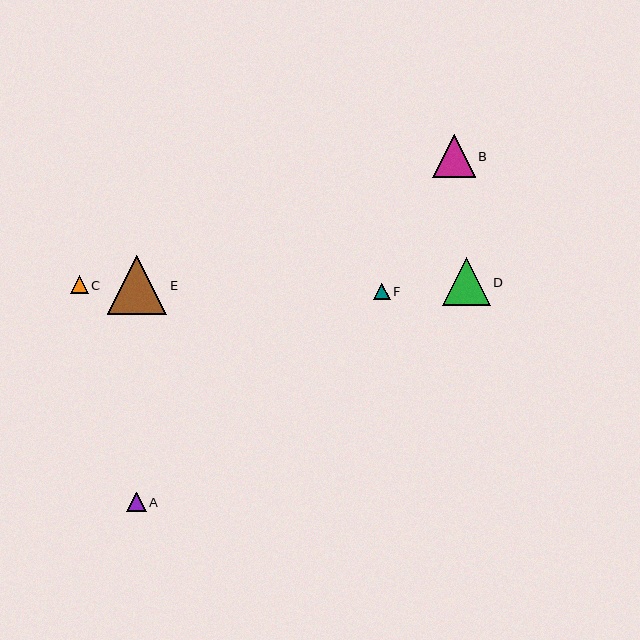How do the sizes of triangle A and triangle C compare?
Triangle A and triangle C are approximately the same size.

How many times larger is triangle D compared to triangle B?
Triangle D is approximately 1.1 times the size of triangle B.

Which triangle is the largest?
Triangle E is the largest with a size of approximately 59 pixels.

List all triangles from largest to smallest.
From largest to smallest: E, D, B, A, C, F.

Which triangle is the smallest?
Triangle F is the smallest with a size of approximately 16 pixels.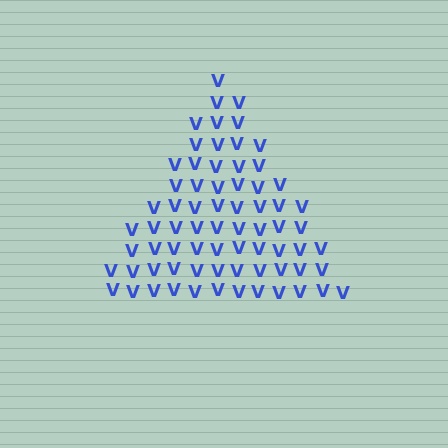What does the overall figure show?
The overall figure shows a triangle.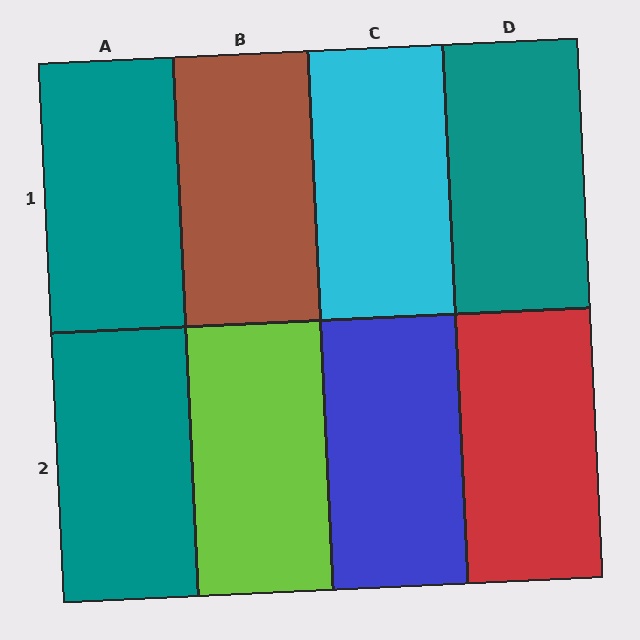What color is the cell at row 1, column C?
Cyan.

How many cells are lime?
1 cell is lime.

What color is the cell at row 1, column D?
Teal.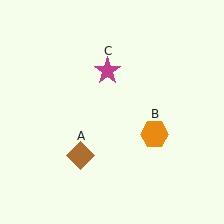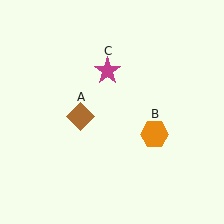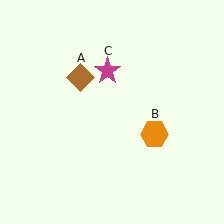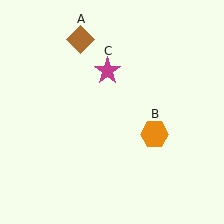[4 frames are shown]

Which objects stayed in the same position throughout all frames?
Orange hexagon (object B) and magenta star (object C) remained stationary.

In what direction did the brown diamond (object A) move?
The brown diamond (object A) moved up.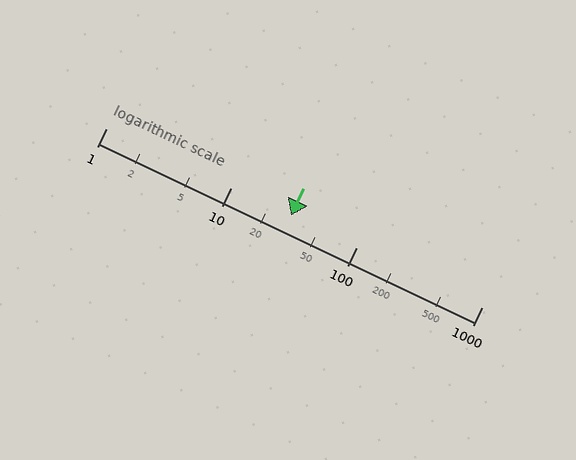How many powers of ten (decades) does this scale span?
The scale spans 3 decades, from 1 to 1000.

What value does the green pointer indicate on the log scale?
The pointer indicates approximately 30.